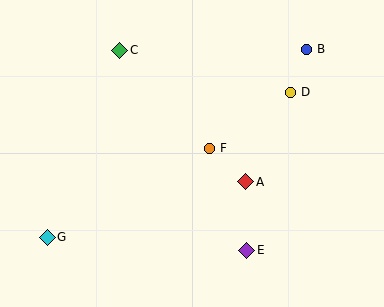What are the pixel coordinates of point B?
Point B is at (307, 49).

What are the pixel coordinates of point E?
Point E is at (247, 250).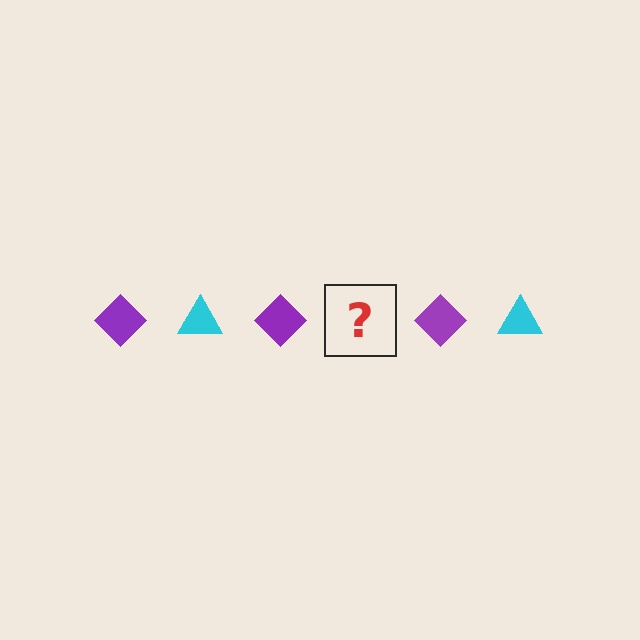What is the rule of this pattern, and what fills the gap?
The rule is that the pattern alternates between purple diamond and cyan triangle. The gap should be filled with a cyan triangle.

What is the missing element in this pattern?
The missing element is a cyan triangle.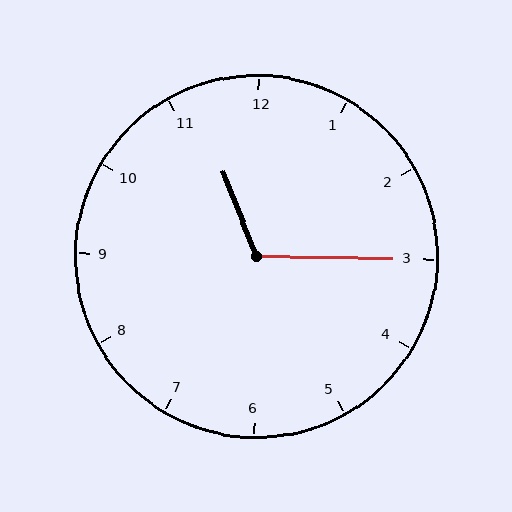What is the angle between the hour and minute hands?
Approximately 112 degrees.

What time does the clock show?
11:15.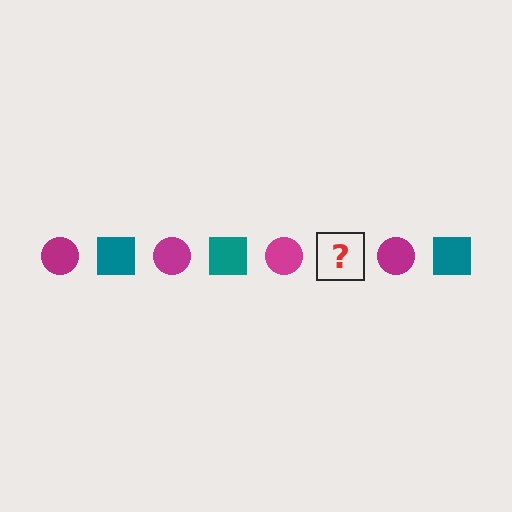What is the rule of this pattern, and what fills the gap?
The rule is that the pattern alternates between magenta circle and teal square. The gap should be filled with a teal square.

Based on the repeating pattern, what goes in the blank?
The blank should be a teal square.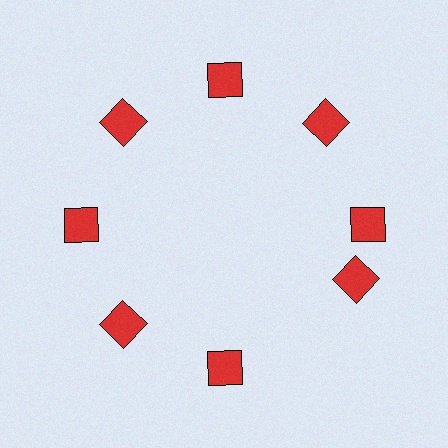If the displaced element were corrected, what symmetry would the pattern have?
It would have 8-fold rotational symmetry — the pattern would map onto itself every 45 degrees.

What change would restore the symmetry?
The symmetry would be restored by rotating it back into even spacing with its neighbors so that all 8 diamonds sit at equal angles and equal distance from the center.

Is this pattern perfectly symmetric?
No. The 8 red diamonds are arranged in a ring, but one element near the 4 o'clock position is rotated out of alignment along the ring, breaking the 8-fold rotational symmetry.